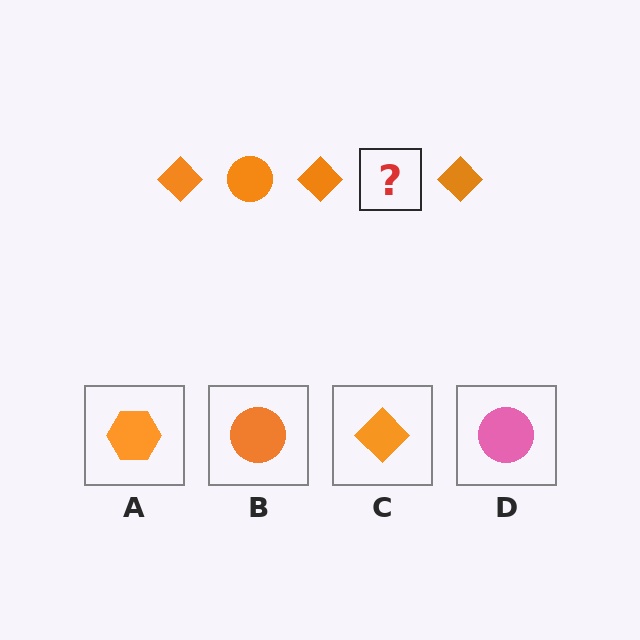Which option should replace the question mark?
Option B.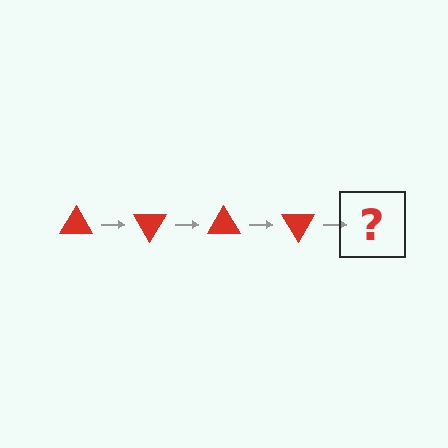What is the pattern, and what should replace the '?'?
The pattern is that the triangle rotates 60 degrees each step. The '?' should be a red triangle rotated 240 degrees.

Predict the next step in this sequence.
The next step is a red triangle rotated 240 degrees.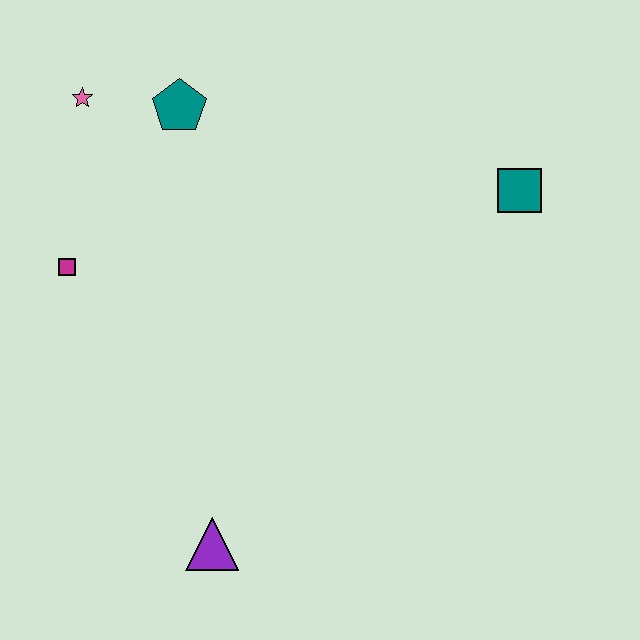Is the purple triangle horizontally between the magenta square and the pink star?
No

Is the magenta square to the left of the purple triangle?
Yes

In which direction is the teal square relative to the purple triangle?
The teal square is above the purple triangle.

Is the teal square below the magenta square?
No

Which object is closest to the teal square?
The teal pentagon is closest to the teal square.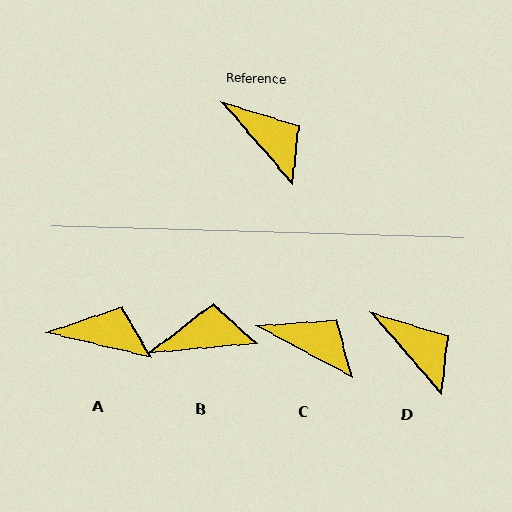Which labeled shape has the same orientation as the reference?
D.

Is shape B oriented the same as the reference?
No, it is off by about 54 degrees.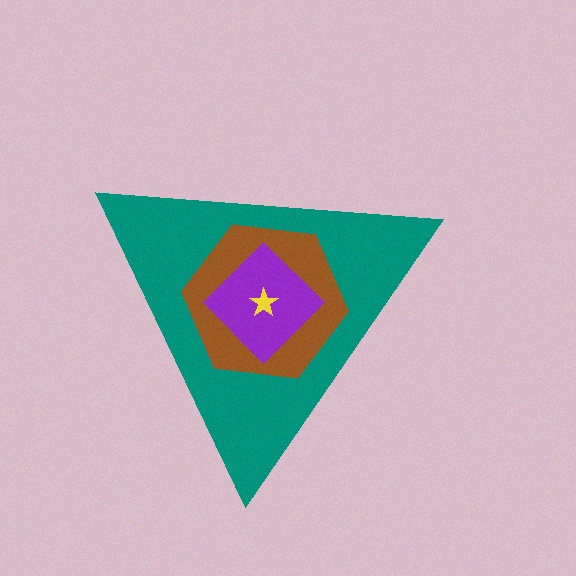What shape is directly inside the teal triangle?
The brown hexagon.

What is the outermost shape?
The teal triangle.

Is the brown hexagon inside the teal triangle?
Yes.